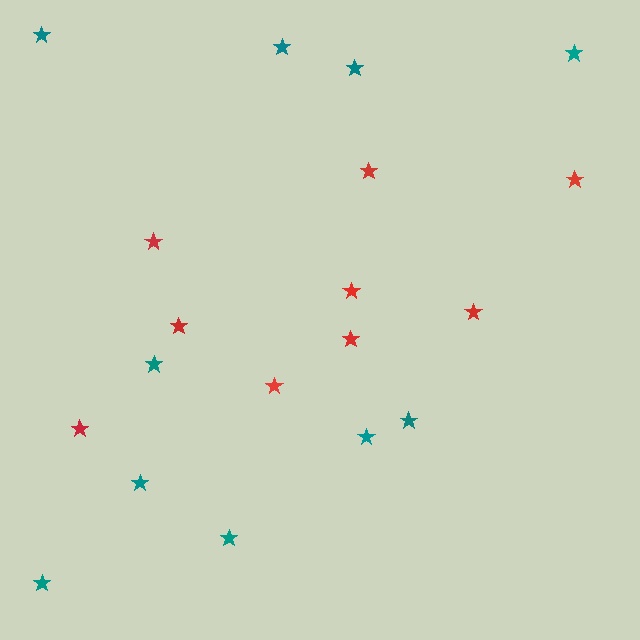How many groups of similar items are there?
There are 2 groups: one group of teal stars (10) and one group of red stars (9).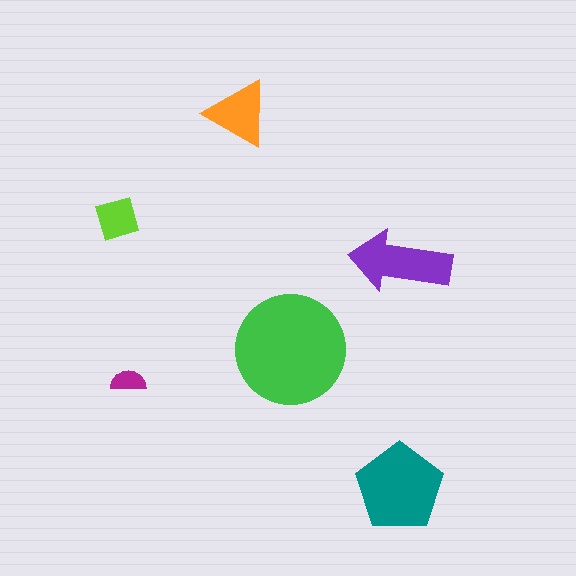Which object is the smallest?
The magenta semicircle.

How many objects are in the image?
There are 6 objects in the image.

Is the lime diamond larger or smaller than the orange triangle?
Smaller.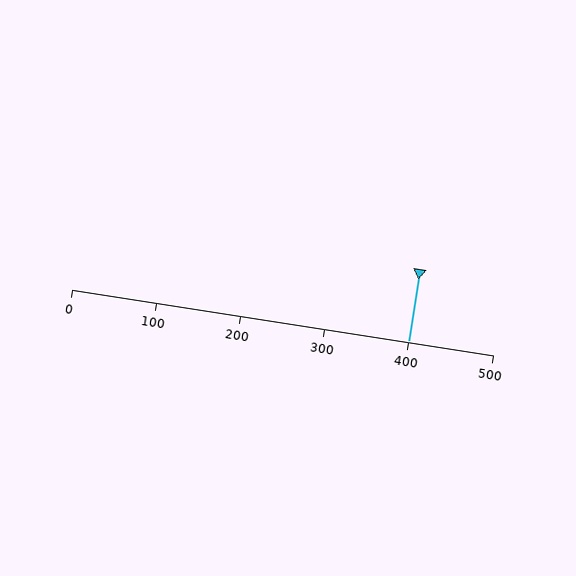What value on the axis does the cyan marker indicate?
The marker indicates approximately 400.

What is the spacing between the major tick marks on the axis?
The major ticks are spaced 100 apart.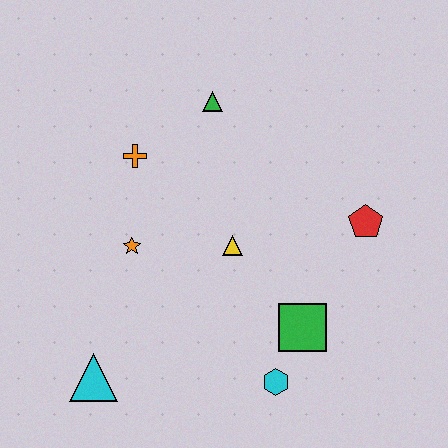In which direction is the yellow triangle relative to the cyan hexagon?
The yellow triangle is above the cyan hexagon.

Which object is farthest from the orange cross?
The cyan hexagon is farthest from the orange cross.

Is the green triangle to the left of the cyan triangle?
No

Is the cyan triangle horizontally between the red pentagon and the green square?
No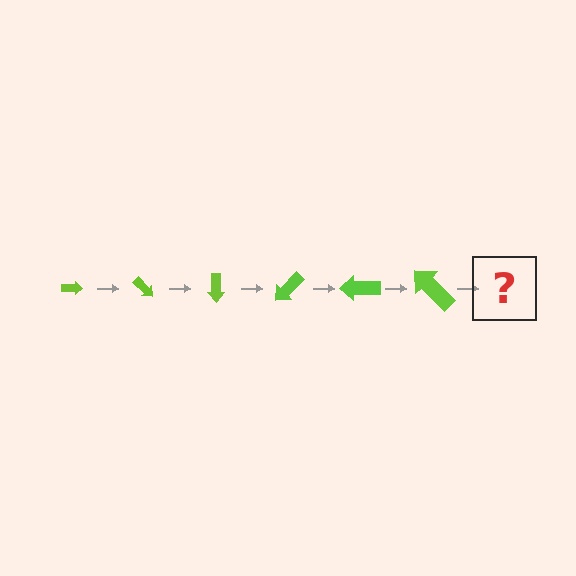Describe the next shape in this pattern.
It should be an arrow, larger than the previous one and rotated 270 degrees from the start.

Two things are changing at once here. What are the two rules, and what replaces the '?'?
The two rules are that the arrow grows larger each step and it rotates 45 degrees each step. The '?' should be an arrow, larger than the previous one and rotated 270 degrees from the start.